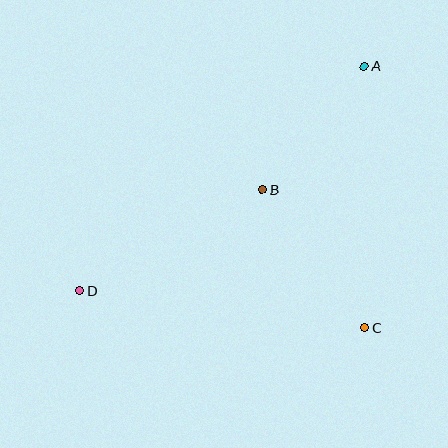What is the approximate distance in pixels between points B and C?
The distance between B and C is approximately 172 pixels.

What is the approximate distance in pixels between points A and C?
The distance between A and C is approximately 262 pixels.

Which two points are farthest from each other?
Points A and D are farthest from each other.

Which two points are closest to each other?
Points A and B are closest to each other.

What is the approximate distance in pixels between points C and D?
The distance between C and D is approximately 288 pixels.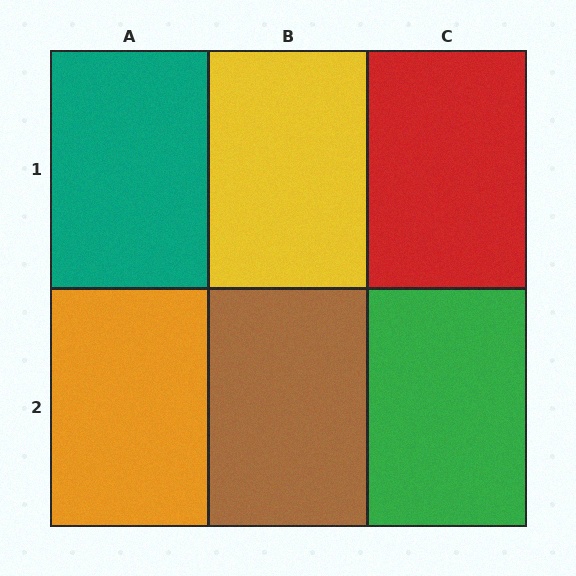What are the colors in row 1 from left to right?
Teal, yellow, red.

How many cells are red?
1 cell is red.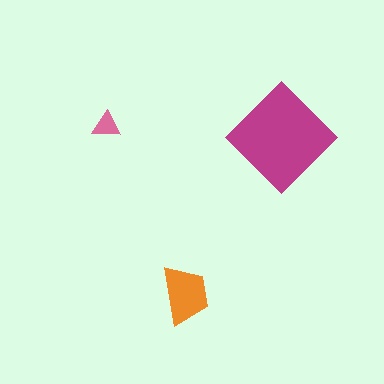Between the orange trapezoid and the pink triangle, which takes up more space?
The orange trapezoid.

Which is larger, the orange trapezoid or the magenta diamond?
The magenta diamond.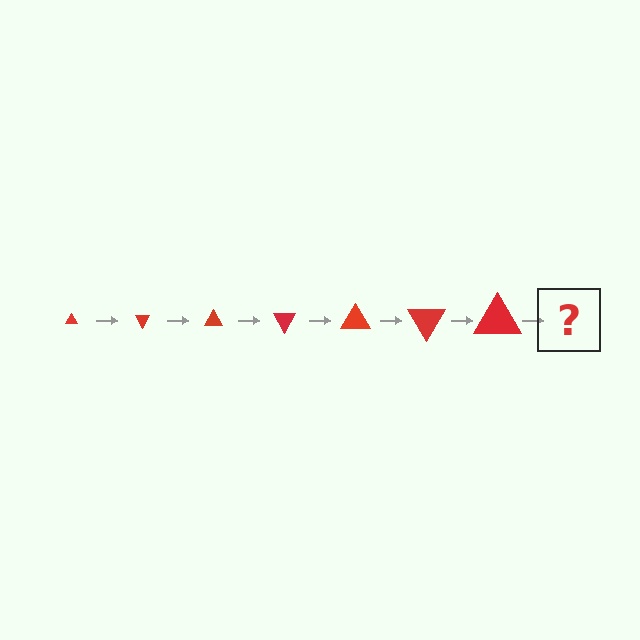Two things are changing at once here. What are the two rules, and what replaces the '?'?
The two rules are that the triangle grows larger each step and it rotates 60 degrees each step. The '?' should be a triangle, larger than the previous one and rotated 420 degrees from the start.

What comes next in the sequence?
The next element should be a triangle, larger than the previous one and rotated 420 degrees from the start.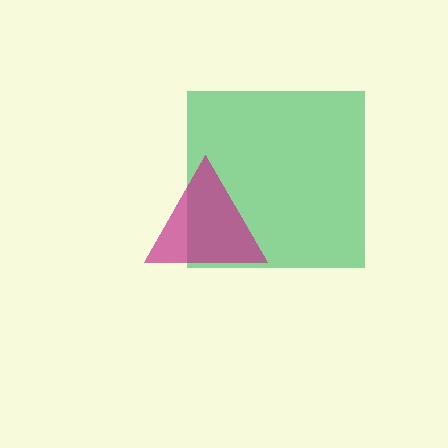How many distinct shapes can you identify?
There are 2 distinct shapes: a green square, a magenta triangle.